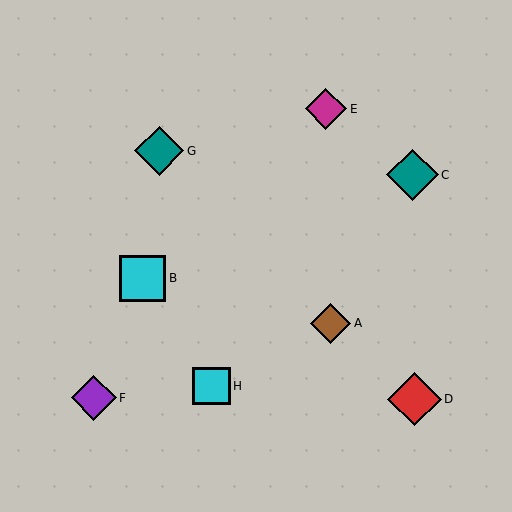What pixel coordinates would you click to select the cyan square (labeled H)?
Click at (211, 386) to select the cyan square H.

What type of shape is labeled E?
Shape E is a magenta diamond.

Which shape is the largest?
The red diamond (labeled D) is the largest.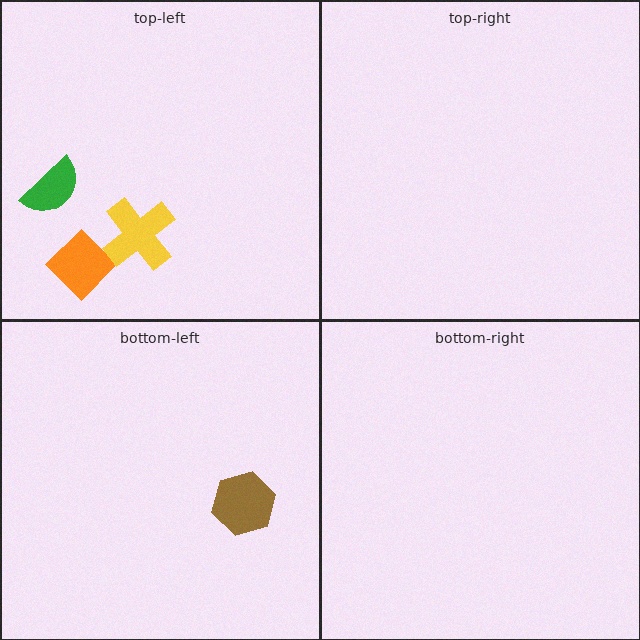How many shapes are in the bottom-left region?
1.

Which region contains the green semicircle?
The top-left region.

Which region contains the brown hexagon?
The bottom-left region.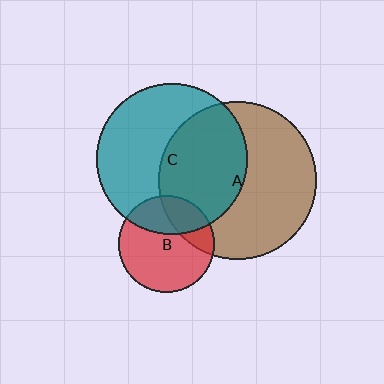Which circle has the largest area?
Circle A (brown).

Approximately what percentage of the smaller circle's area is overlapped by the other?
Approximately 45%.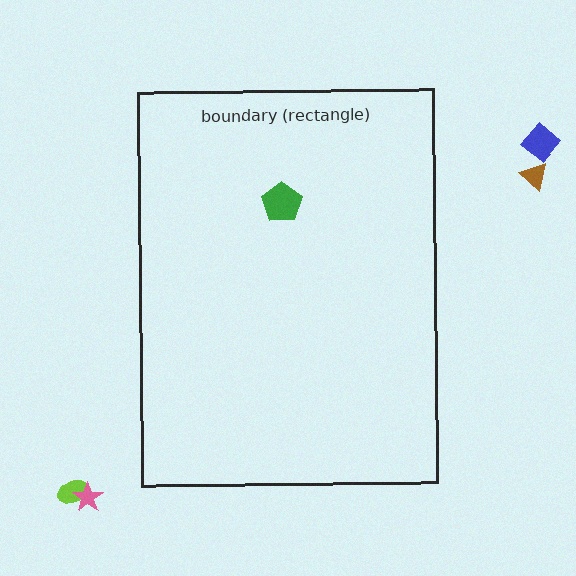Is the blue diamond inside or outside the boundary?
Outside.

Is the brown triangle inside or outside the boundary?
Outside.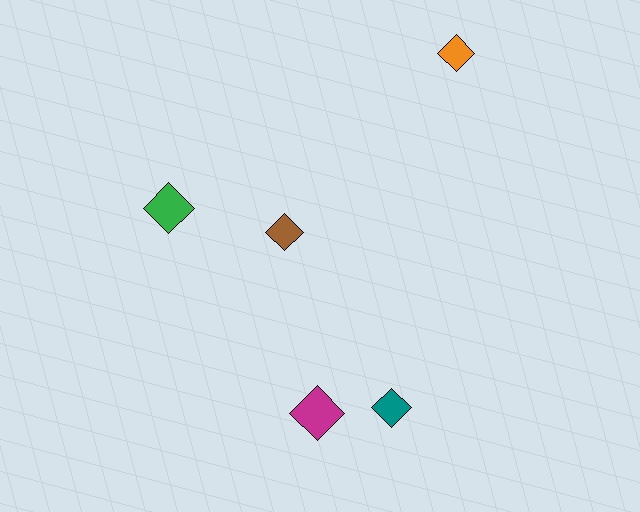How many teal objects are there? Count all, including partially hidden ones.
There is 1 teal object.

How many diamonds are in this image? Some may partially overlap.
There are 5 diamonds.